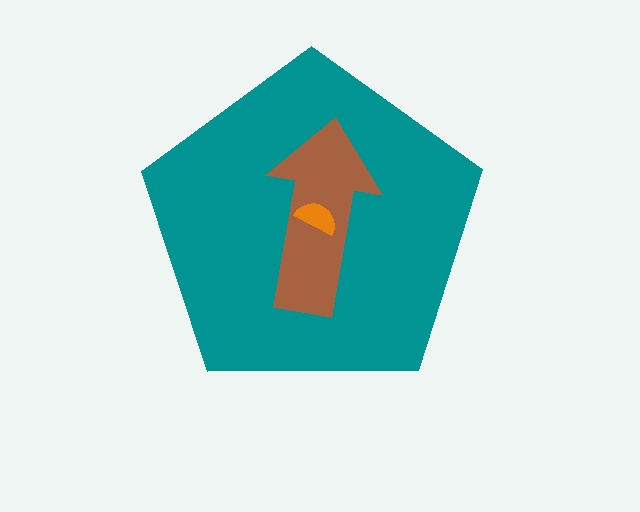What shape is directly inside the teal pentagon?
The brown arrow.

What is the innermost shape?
The orange semicircle.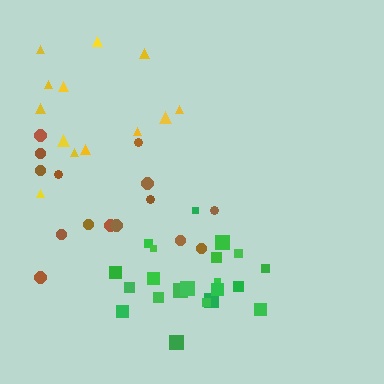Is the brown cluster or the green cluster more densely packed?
Green.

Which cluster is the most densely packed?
Green.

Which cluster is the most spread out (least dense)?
Yellow.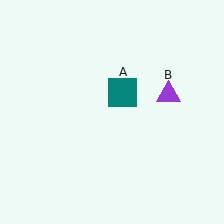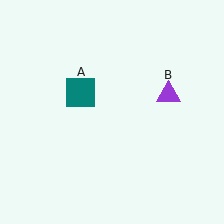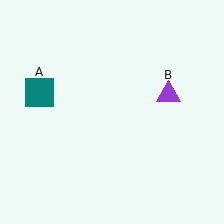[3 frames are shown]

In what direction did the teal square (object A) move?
The teal square (object A) moved left.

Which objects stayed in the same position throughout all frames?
Purple triangle (object B) remained stationary.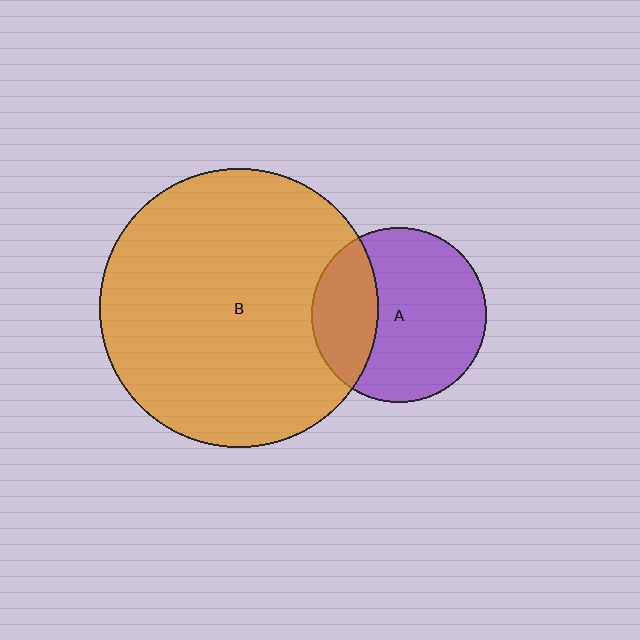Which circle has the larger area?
Circle B (orange).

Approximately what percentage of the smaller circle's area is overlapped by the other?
Approximately 30%.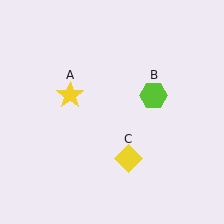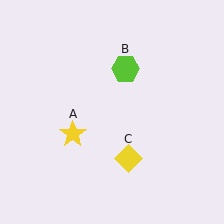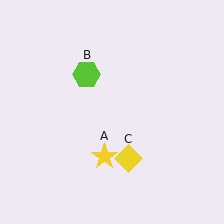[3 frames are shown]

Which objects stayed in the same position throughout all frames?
Yellow diamond (object C) remained stationary.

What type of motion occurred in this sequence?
The yellow star (object A), lime hexagon (object B) rotated counterclockwise around the center of the scene.